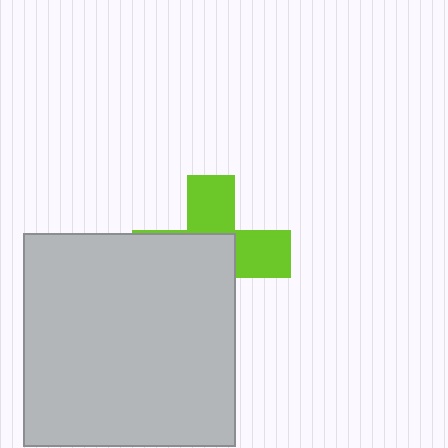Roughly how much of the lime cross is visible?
A small part of it is visible (roughly 44%).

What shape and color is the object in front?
The object in front is a light gray square.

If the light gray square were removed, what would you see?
You would see the complete lime cross.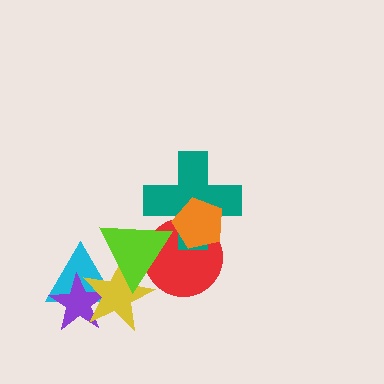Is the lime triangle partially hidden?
No, no other shape covers it.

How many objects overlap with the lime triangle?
4 objects overlap with the lime triangle.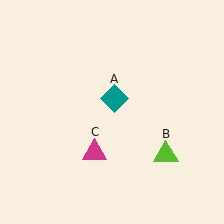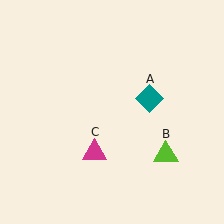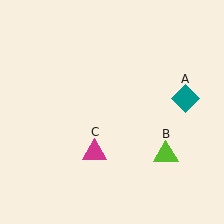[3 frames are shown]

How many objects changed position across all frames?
1 object changed position: teal diamond (object A).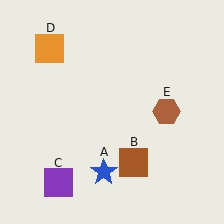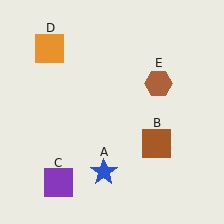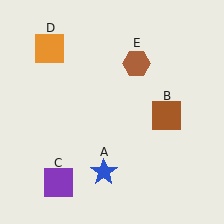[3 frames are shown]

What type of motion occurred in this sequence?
The brown square (object B), brown hexagon (object E) rotated counterclockwise around the center of the scene.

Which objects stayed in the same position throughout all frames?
Blue star (object A) and purple square (object C) and orange square (object D) remained stationary.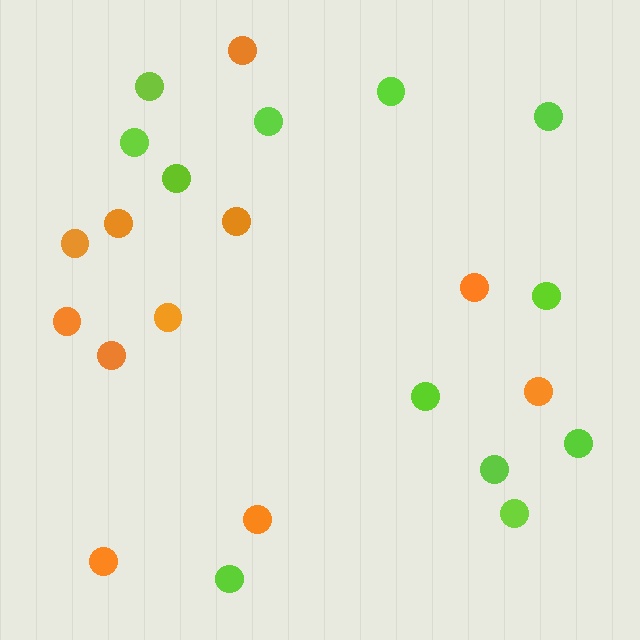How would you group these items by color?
There are 2 groups: one group of orange circles (11) and one group of lime circles (12).